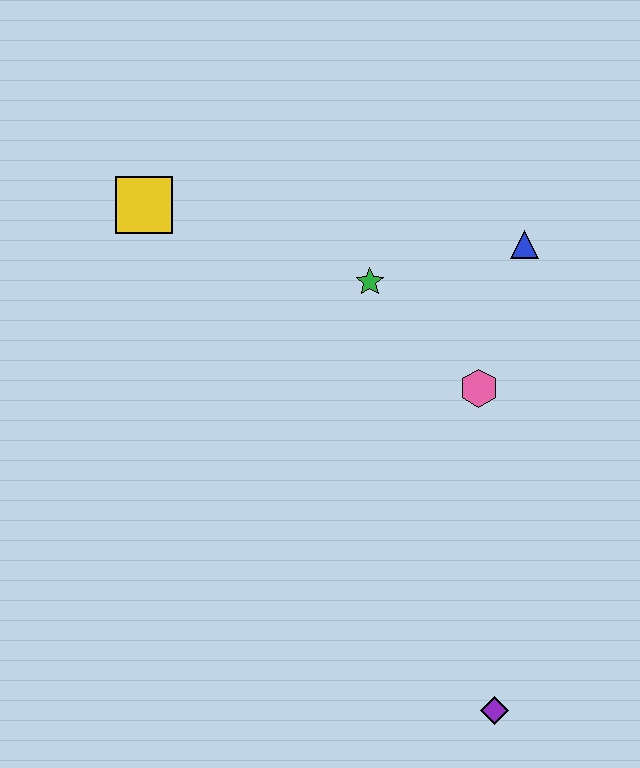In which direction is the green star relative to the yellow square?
The green star is to the right of the yellow square.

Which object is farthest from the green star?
The purple diamond is farthest from the green star.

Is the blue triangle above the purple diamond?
Yes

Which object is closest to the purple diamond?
The pink hexagon is closest to the purple diamond.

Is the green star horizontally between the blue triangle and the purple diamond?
No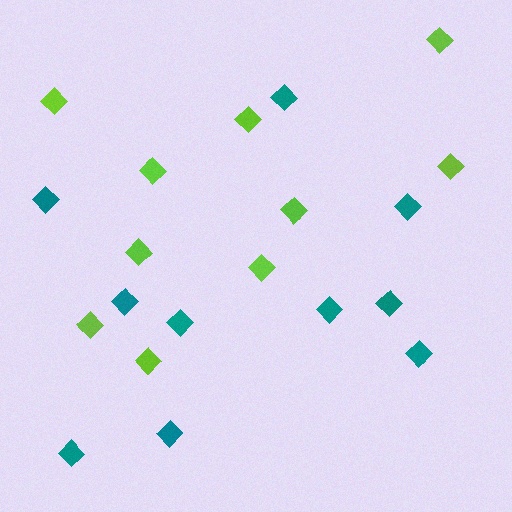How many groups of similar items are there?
There are 2 groups: one group of lime diamonds (10) and one group of teal diamonds (10).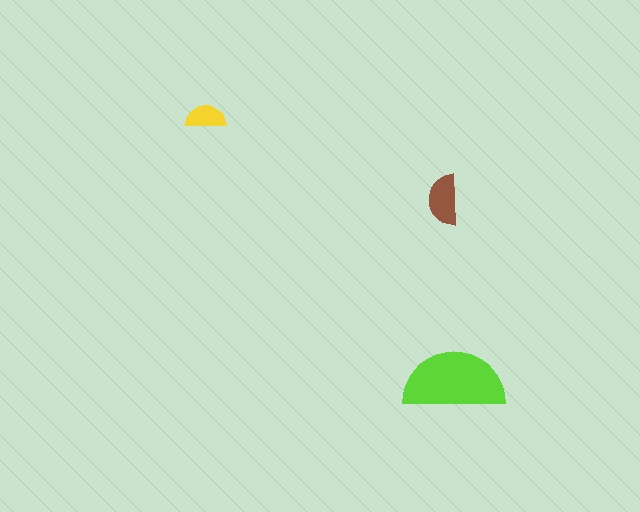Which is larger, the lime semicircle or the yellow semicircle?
The lime one.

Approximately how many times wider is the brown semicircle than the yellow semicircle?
About 1.5 times wider.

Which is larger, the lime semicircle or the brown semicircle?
The lime one.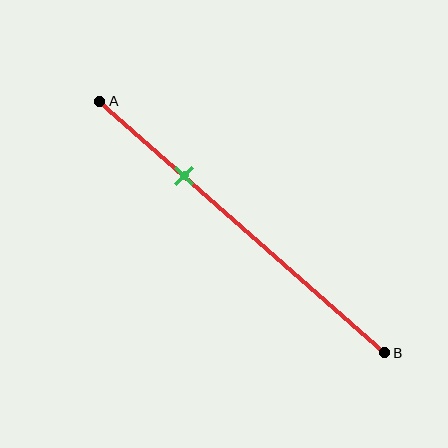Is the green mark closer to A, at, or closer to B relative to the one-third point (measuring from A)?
The green mark is closer to point A than the one-third point of segment AB.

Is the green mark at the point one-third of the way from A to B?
No, the mark is at about 30% from A, not at the 33% one-third point.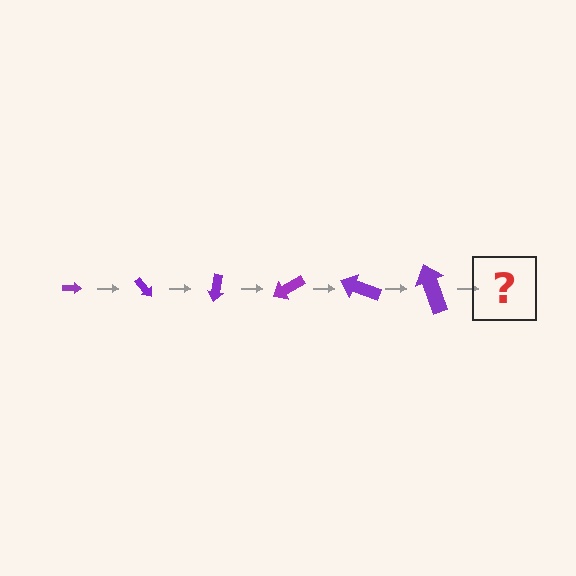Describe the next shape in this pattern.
It should be an arrow, larger than the previous one and rotated 300 degrees from the start.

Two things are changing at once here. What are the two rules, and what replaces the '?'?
The two rules are that the arrow grows larger each step and it rotates 50 degrees each step. The '?' should be an arrow, larger than the previous one and rotated 300 degrees from the start.